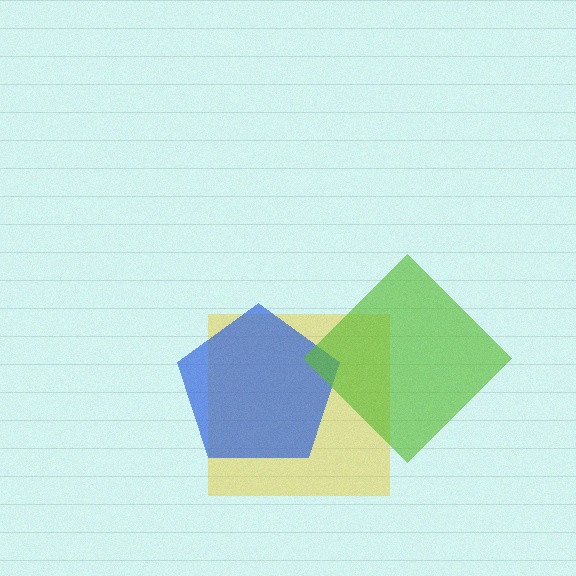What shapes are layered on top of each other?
The layered shapes are: a yellow square, a blue pentagon, a lime diamond.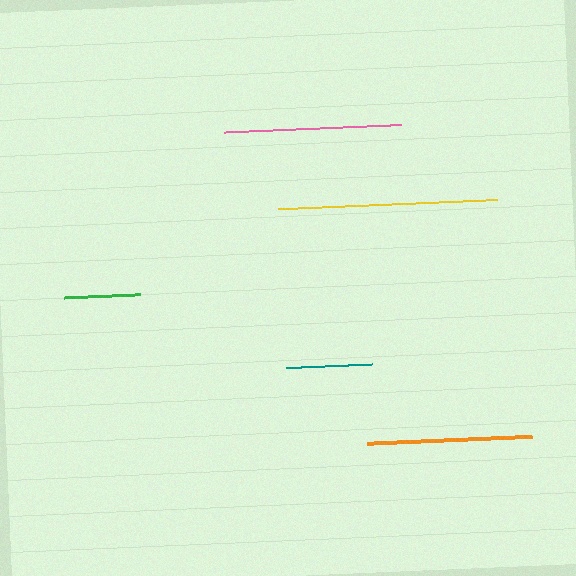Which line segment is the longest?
The yellow line is the longest at approximately 220 pixels.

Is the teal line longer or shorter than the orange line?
The orange line is longer than the teal line.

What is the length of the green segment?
The green segment is approximately 76 pixels long.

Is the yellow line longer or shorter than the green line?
The yellow line is longer than the green line.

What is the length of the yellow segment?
The yellow segment is approximately 220 pixels long.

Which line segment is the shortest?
The green line is the shortest at approximately 76 pixels.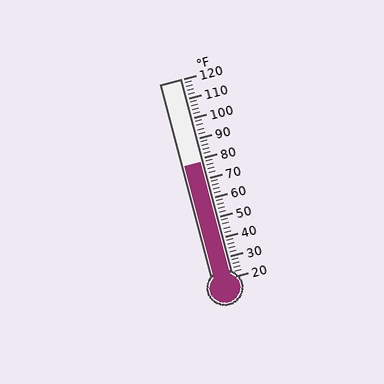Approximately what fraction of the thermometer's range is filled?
The thermometer is filled to approximately 60% of its range.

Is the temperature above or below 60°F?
The temperature is above 60°F.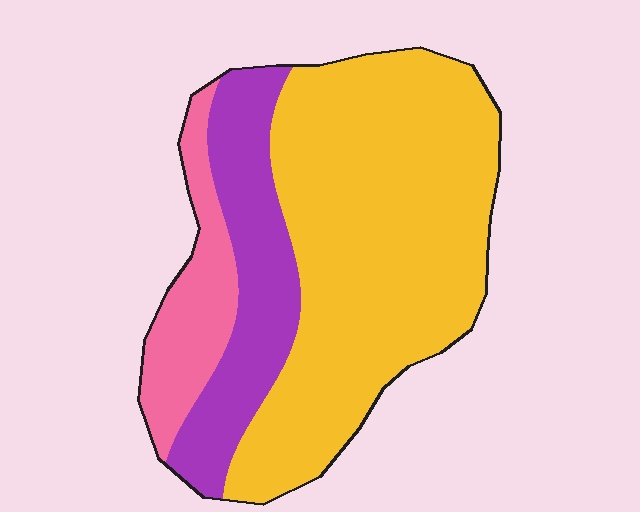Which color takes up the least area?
Pink, at roughly 15%.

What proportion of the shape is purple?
Purple takes up less than a quarter of the shape.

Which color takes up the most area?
Yellow, at roughly 65%.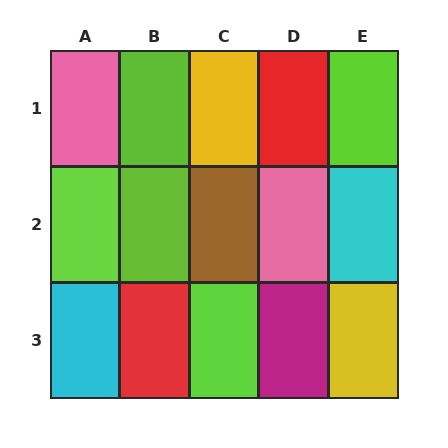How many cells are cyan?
2 cells are cyan.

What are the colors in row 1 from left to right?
Pink, lime, yellow, red, lime.